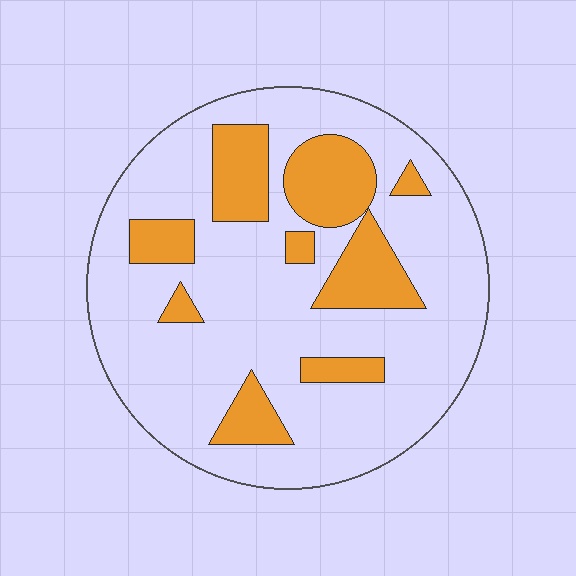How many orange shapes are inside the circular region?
9.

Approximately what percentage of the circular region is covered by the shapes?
Approximately 25%.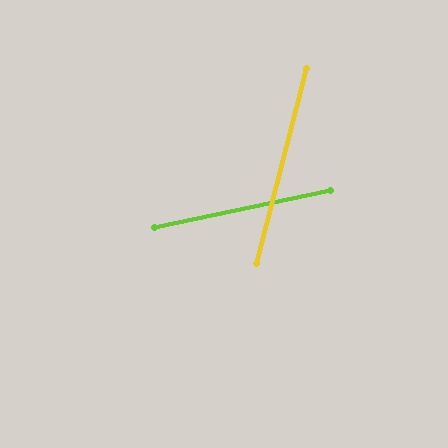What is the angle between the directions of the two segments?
Approximately 64 degrees.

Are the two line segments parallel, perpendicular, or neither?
Neither parallel nor perpendicular — they differ by about 64°.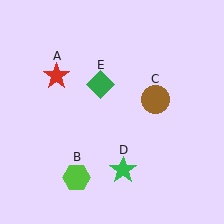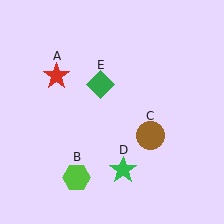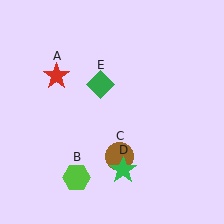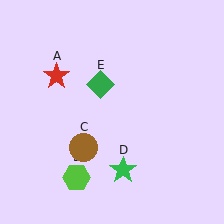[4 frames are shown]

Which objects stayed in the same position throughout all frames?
Red star (object A) and lime hexagon (object B) and green star (object D) and green diamond (object E) remained stationary.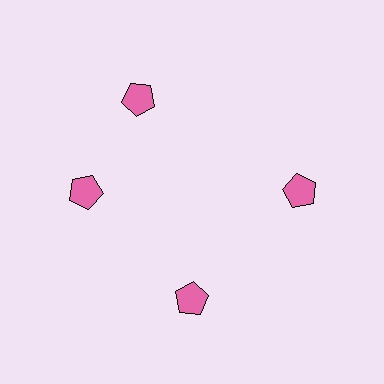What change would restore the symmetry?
The symmetry would be restored by rotating it back into even spacing with its neighbors so that all 4 pentagons sit at equal angles and equal distance from the center.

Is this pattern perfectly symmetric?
No. The 4 pink pentagons are arranged in a ring, but one element near the 12 o'clock position is rotated out of alignment along the ring, breaking the 4-fold rotational symmetry.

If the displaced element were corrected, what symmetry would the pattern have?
It would have 4-fold rotational symmetry — the pattern would map onto itself every 90 degrees.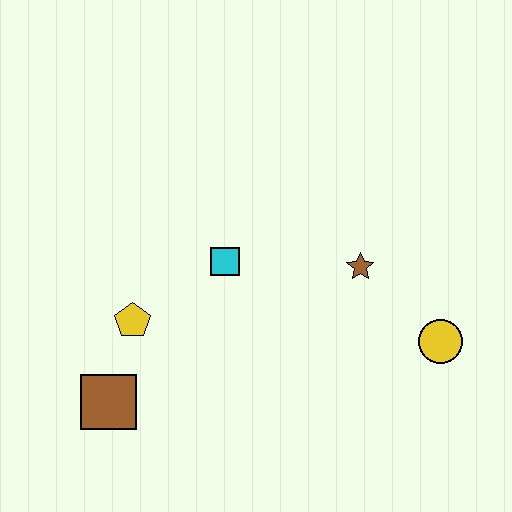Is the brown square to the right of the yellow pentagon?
No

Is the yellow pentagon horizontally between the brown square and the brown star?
Yes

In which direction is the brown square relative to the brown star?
The brown square is to the left of the brown star.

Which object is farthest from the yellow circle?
The brown square is farthest from the yellow circle.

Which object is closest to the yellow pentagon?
The brown square is closest to the yellow pentagon.